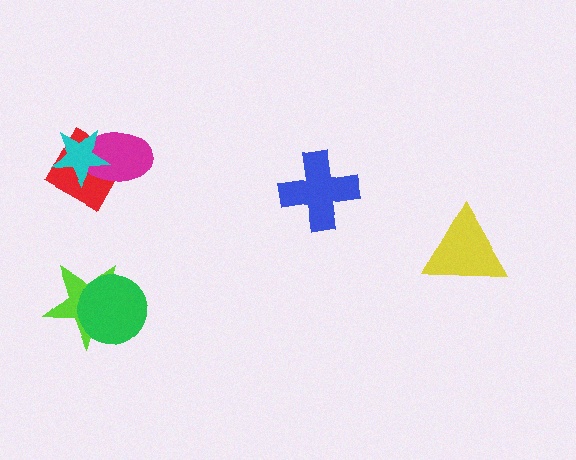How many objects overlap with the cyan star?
2 objects overlap with the cyan star.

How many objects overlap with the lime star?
1 object overlaps with the lime star.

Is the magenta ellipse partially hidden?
Yes, it is partially covered by another shape.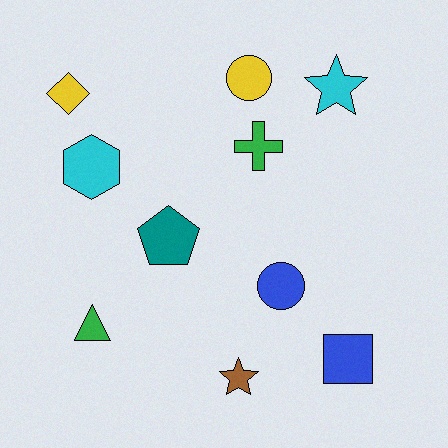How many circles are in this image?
There are 2 circles.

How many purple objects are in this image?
There are no purple objects.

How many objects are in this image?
There are 10 objects.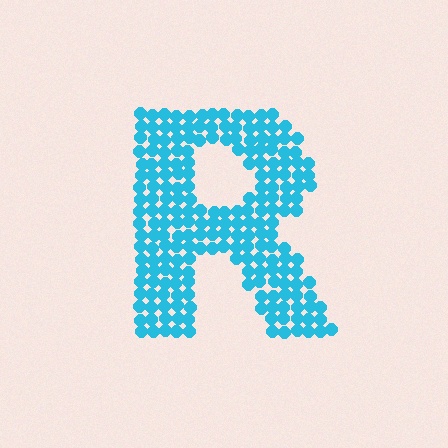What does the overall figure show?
The overall figure shows the letter R.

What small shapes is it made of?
It is made of small circles.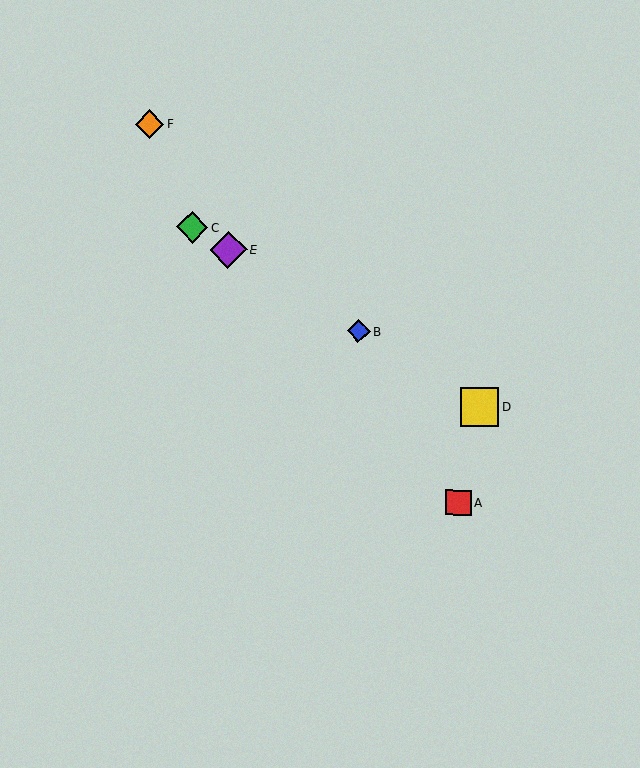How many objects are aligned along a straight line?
4 objects (B, C, D, E) are aligned along a straight line.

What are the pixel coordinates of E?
Object E is at (228, 250).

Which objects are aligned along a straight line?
Objects B, C, D, E are aligned along a straight line.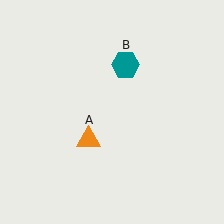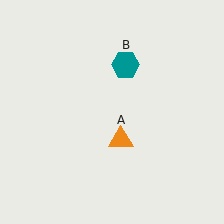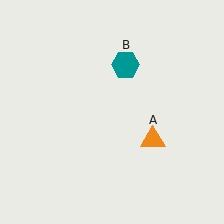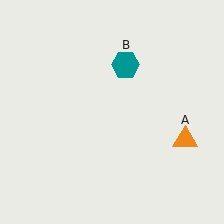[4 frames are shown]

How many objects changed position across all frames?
1 object changed position: orange triangle (object A).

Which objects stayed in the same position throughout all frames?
Teal hexagon (object B) remained stationary.